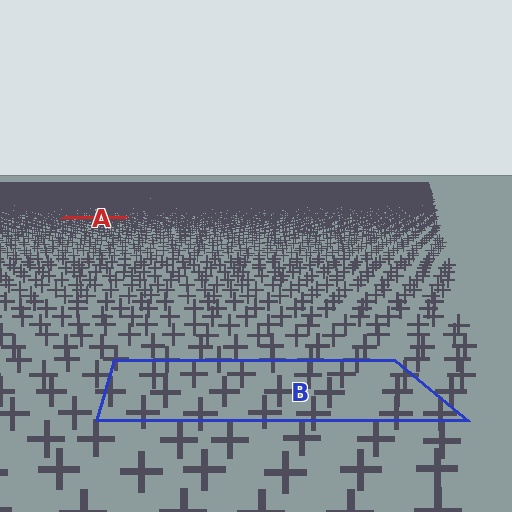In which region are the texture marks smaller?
The texture marks are smaller in region A, because it is farther away.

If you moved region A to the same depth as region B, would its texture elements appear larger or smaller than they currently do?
They would appear larger. At a closer depth, the same texture elements are projected at a bigger on-screen size.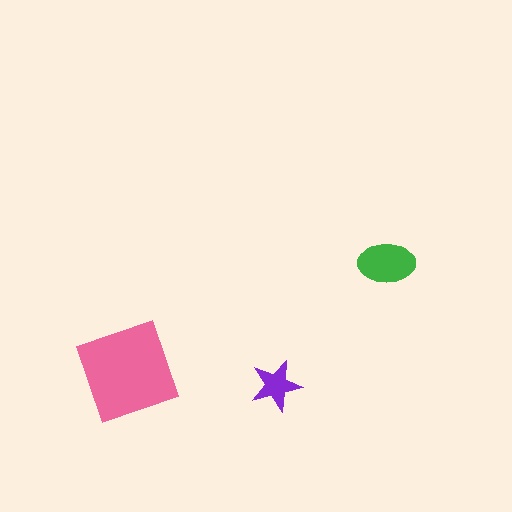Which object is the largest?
The pink diamond.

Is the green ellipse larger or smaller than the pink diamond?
Smaller.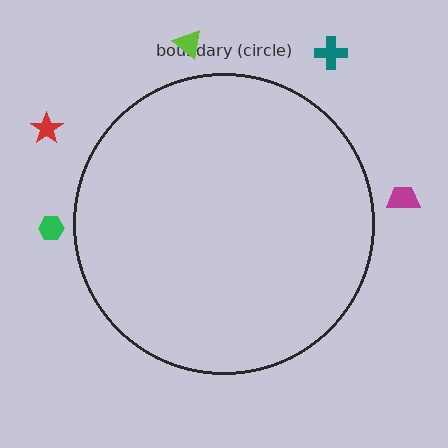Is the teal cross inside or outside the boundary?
Outside.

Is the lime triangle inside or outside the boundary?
Outside.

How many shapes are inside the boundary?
0 inside, 5 outside.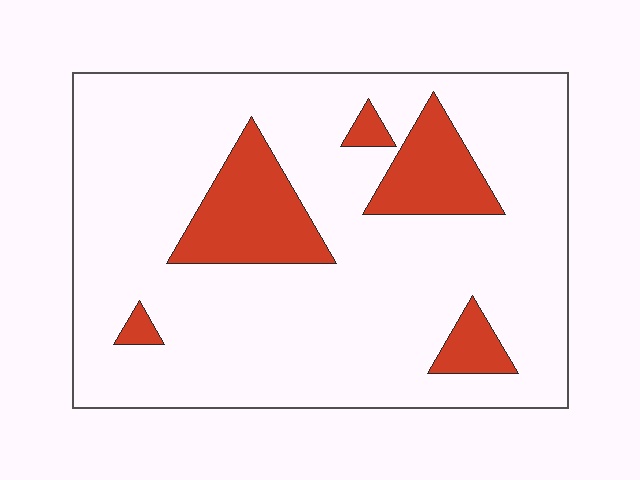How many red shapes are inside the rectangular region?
5.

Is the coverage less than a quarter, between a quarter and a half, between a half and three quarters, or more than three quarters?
Less than a quarter.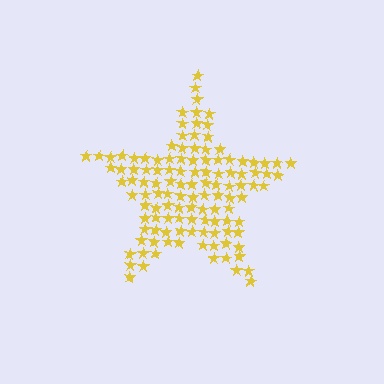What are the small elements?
The small elements are stars.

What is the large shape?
The large shape is a star.